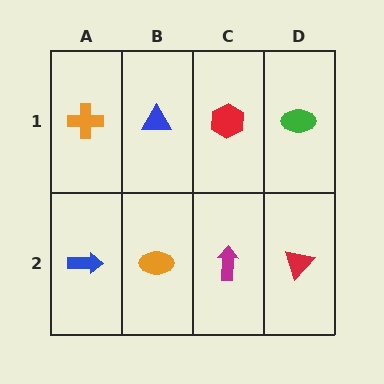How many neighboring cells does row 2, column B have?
3.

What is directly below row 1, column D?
A red triangle.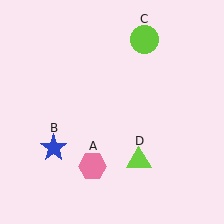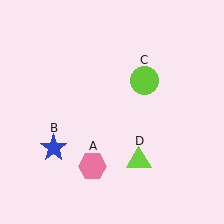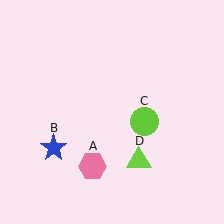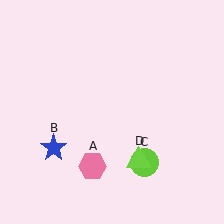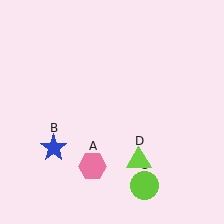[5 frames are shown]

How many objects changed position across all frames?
1 object changed position: lime circle (object C).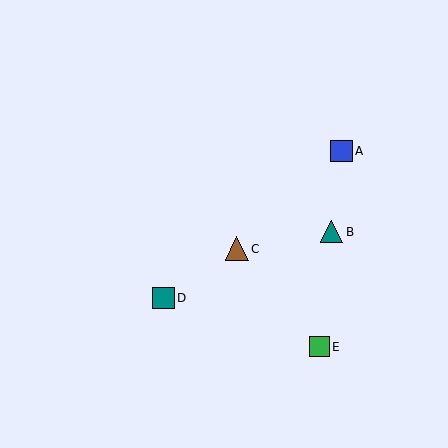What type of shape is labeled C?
Shape C is a brown triangle.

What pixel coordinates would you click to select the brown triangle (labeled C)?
Click at (237, 249) to select the brown triangle C.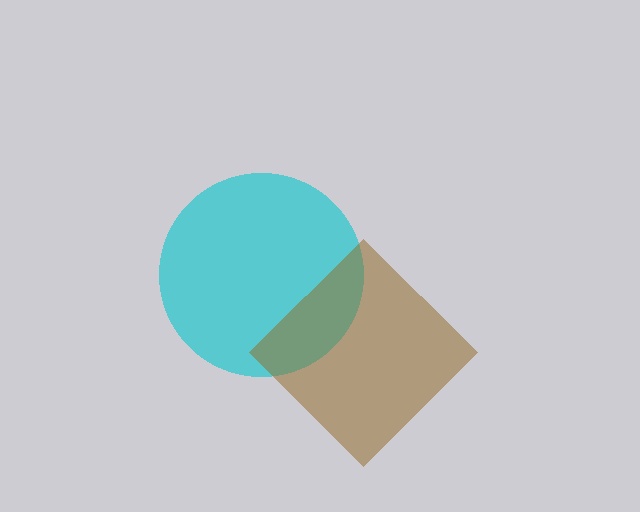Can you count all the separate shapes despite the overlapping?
Yes, there are 2 separate shapes.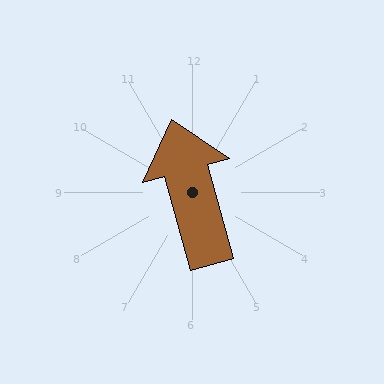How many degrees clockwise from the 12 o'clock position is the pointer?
Approximately 345 degrees.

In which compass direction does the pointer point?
North.